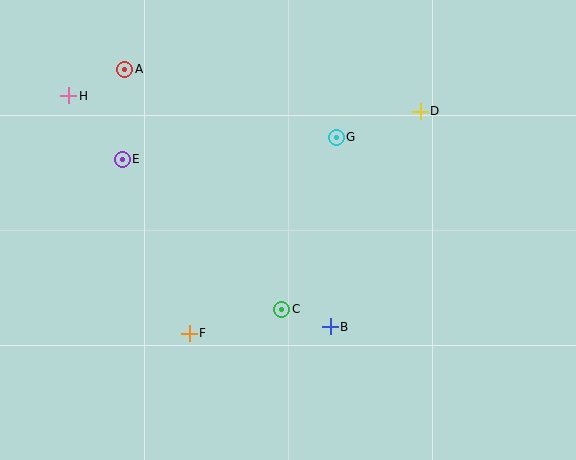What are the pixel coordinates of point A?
Point A is at (125, 69).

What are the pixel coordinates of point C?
Point C is at (282, 309).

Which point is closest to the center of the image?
Point C at (282, 309) is closest to the center.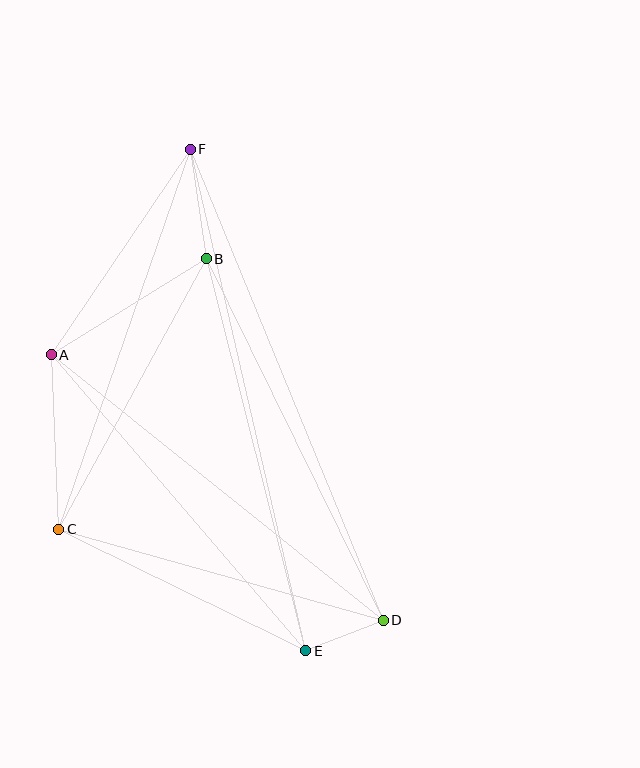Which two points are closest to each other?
Points D and E are closest to each other.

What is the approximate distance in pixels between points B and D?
The distance between B and D is approximately 403 pixels.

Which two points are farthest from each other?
Points E and F are farthest from each other.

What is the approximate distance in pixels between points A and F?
The distance between A and F is approximately 248 pixels.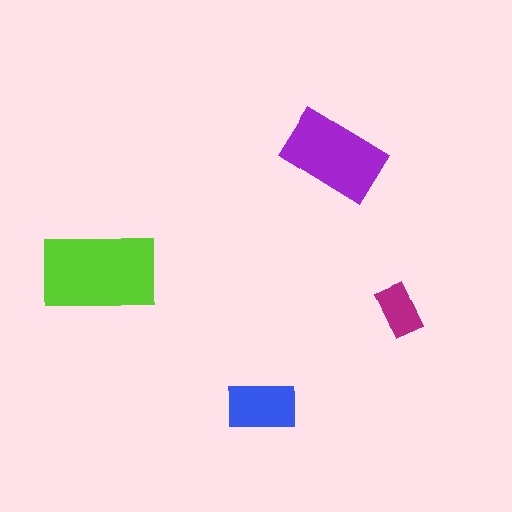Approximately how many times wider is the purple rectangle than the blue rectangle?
About 1.5 times wider.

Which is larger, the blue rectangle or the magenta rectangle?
The blue one.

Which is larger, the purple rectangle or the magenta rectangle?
The purple one.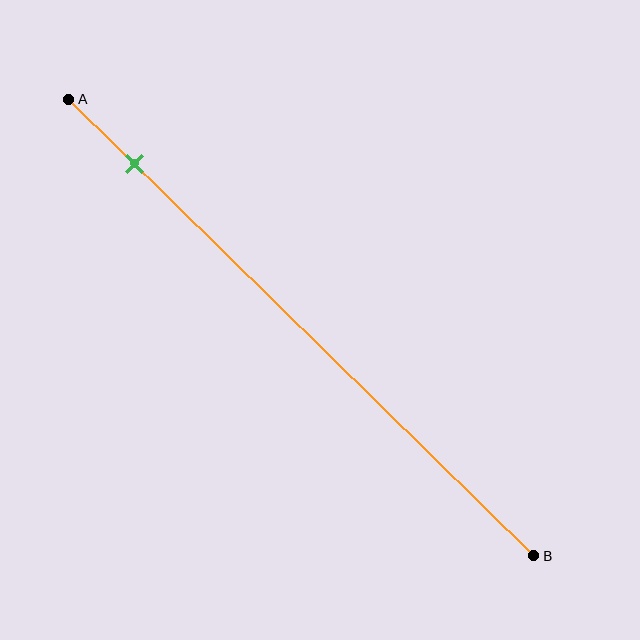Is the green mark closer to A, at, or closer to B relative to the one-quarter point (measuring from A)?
The green mark is closer to point A than the one-quarter point of segment AB.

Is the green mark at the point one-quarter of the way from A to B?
No, the mark is at about 15% from A, not at the 25% one-quarter point.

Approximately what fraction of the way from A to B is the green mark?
The green mark is approximately 15% of the way from A to B.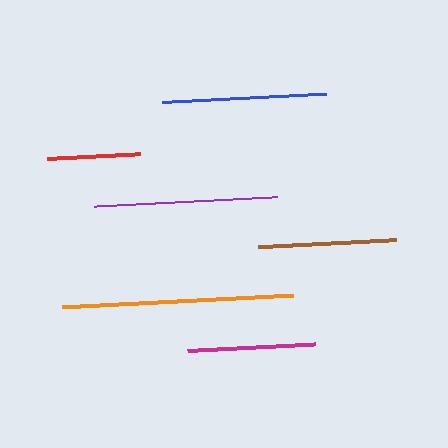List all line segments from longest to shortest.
From longest to shortest: orange, purple, blue, brown, magenta, red.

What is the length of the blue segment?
The blue segment is approximately 165 pixels long.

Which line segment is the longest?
The orange line is the longest at approximately 230 pixels.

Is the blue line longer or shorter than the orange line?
The orange line is longer than the blue line.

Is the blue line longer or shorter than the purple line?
The purple line is longer than the blue line.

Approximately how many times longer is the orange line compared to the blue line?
The orange line is approximately 1.4 times the length of the blue line.